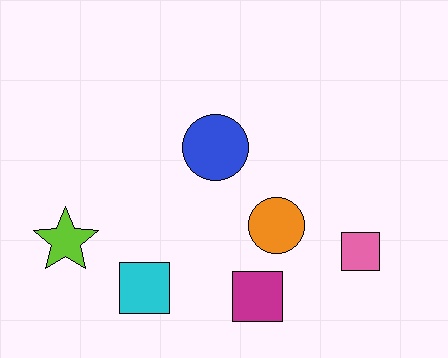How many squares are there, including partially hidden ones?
There are 3 squares.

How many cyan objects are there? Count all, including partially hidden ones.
There is 1 cyan object.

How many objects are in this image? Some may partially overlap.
There are 6 objects.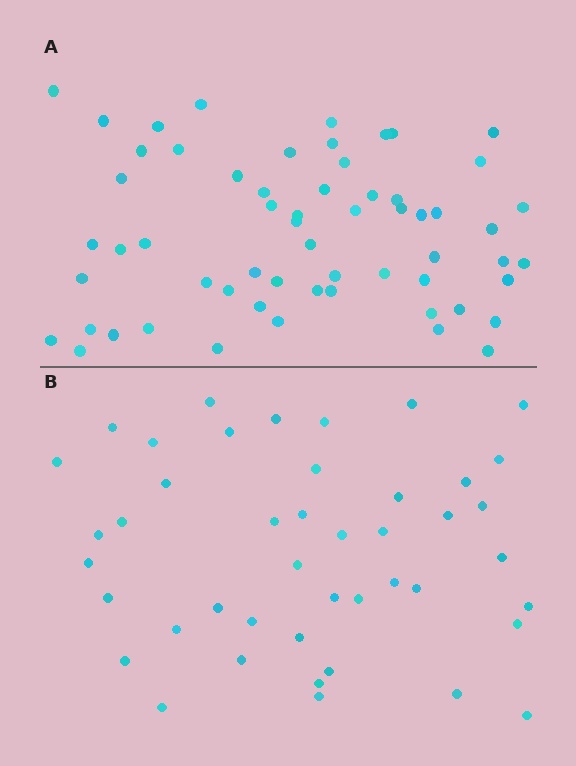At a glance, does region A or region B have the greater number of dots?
Region A (the top region) has more dots.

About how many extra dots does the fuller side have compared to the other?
Region A has approximately 15 more dots than region B.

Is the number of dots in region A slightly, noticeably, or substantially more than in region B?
Region A has noticeably more, but not dramatically so. The ratio is roughly 1.4 to 1.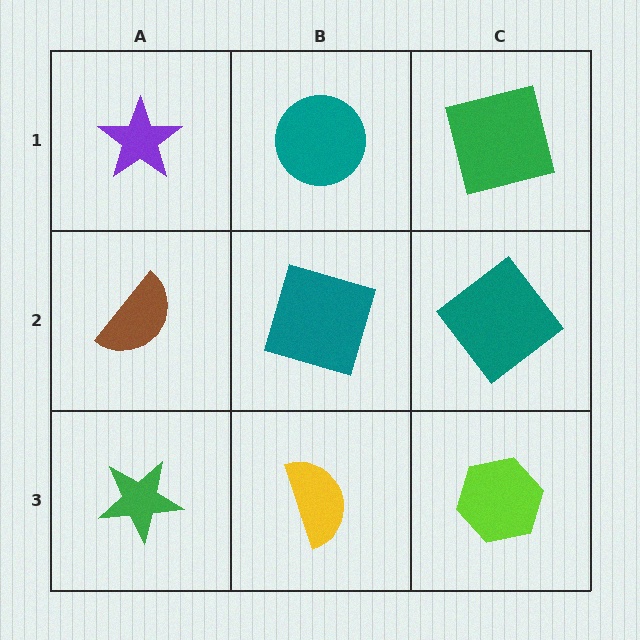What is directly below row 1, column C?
A teal diamond.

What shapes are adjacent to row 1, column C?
A teal diamond (row 2, column C), a teal circle (row 1, column B).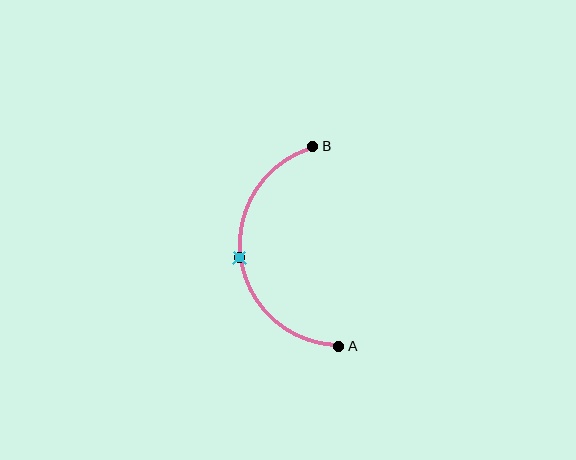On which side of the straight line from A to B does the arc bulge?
The arc bulges to the left of the straight line connecting A and B.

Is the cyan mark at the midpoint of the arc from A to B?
Yes. The cyan mark lies on the arc at equal arc-length from both A and B — it is the arc midpoint.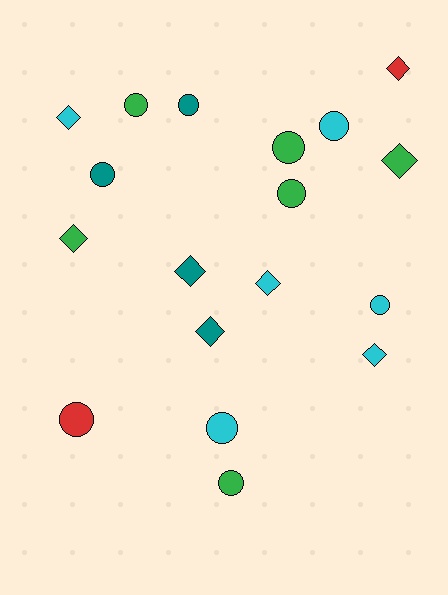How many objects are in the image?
There are 18 objects.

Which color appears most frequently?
Green, with 6 objects.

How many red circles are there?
There is 1 red circle.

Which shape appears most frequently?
Circle, with 10 objects.